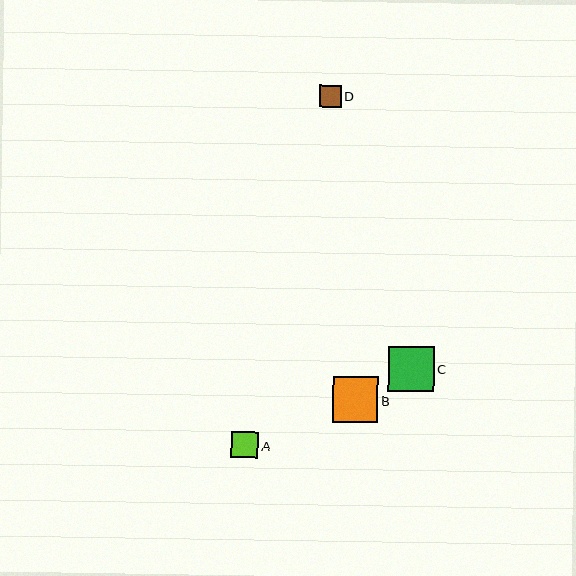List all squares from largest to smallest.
From largest to smallest: C, B, A, D.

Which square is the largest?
Square C is the largest with a size of approximately 45 pixels.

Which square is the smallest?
Square D is the smallest with a size of approximately 21 pixels.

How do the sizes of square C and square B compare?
Square C and square B are approximately the same size.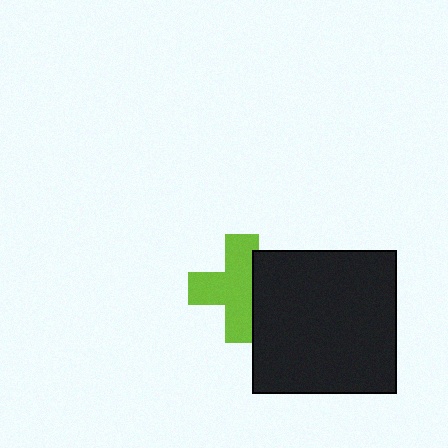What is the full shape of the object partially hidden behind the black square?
The partially hidden object is a lime cross.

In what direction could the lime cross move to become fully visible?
The lime cross could move left. That would shift it out from behind the black square entirely.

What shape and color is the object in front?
The object in front is a black square.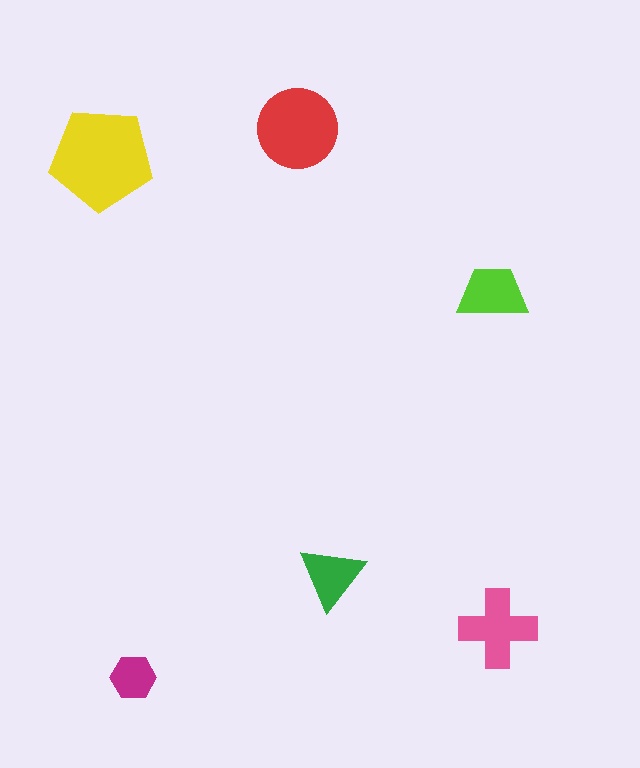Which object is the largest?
The yellow pentagon.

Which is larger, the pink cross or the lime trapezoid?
The pink cross.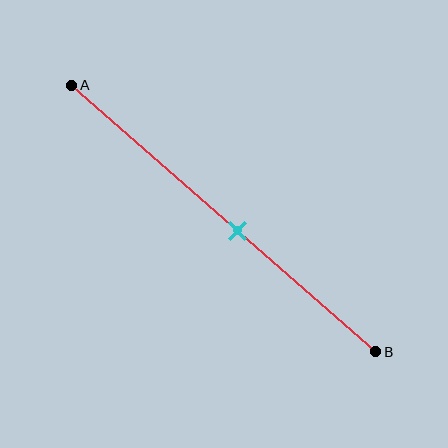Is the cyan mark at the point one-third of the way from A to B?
No, the mark is at about 55% from A, not at the 33% one-third point.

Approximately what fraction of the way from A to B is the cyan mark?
The cyan mark is approximately 55% of the way from A to B.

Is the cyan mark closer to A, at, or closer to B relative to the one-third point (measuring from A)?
The cyan mark is closer to point B than the one-third point of segment AB.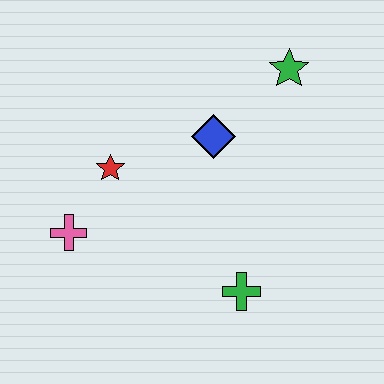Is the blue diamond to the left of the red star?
No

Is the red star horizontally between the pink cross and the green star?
Yes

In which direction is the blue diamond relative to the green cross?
The blue diamond is above the green cross.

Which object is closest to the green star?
The blue diamond is closest to the green star.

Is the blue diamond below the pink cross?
No